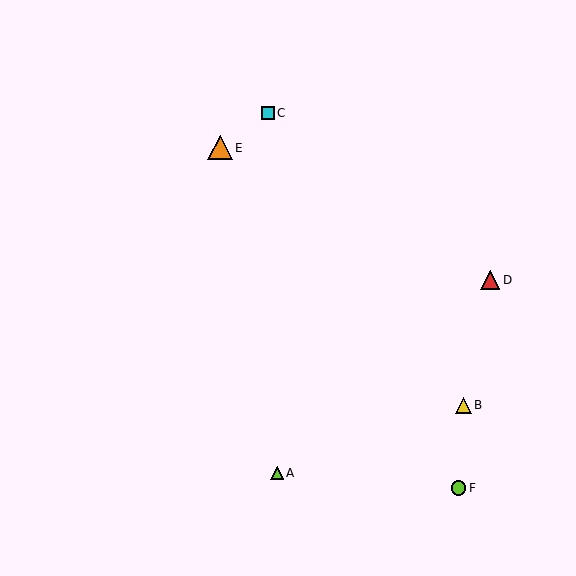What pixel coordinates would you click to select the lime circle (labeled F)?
Click at (459, 488) to select the lime circle F.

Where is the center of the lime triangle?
The center of the lime triangle is at (277, 473).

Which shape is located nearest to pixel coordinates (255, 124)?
The cyan square (labeled C) at (268, 113) is nearest to that location.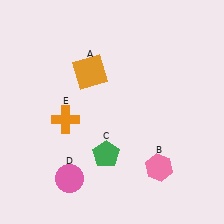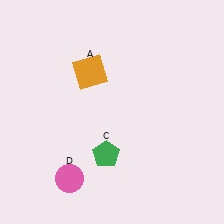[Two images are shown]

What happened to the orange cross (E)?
The orange cross (E) was removed in Image 2. It was in the bottom-left area of Image 1.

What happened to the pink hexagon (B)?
The pink hexagon (B) was removed in Image 2. It was in the bottom-right area of Image 1.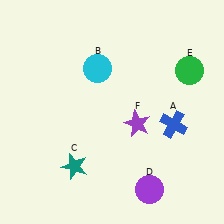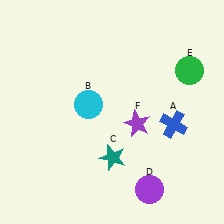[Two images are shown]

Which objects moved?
The objects that moved are: the cyan circle (B), the teal star (C).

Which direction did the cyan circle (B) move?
The cyan circle (B) moved down.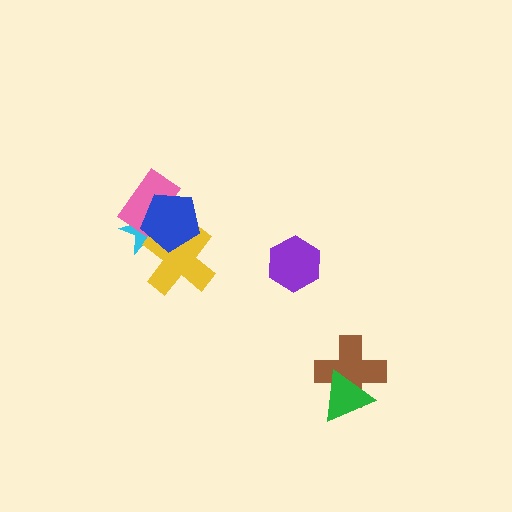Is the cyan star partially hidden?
Yes, it is partially covered by another shape.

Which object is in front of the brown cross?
The green triangle is in front of the brown cross.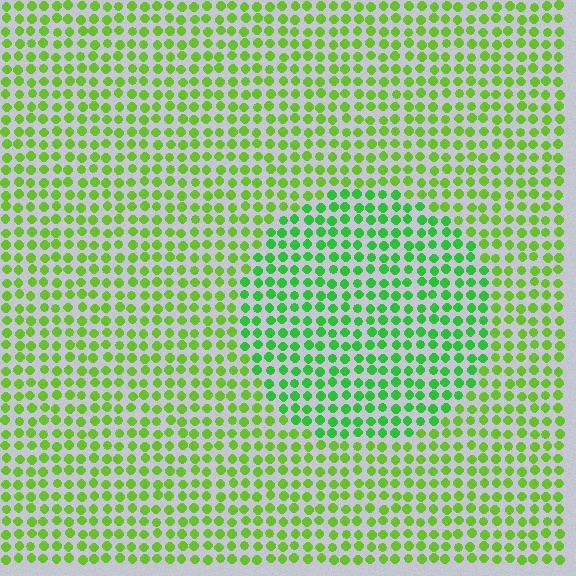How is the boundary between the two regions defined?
The boundary is defined purely by a slight shift in hue (about 29 degrees). Spacing, size, and orientation are identical on both sides.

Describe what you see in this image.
The image is filled with small lime elements in a uniform arrangement. A circle-shaped region is visible where the elements are tinted to a slightly different hue, forming a subtle color boundary.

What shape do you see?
I see a circle.